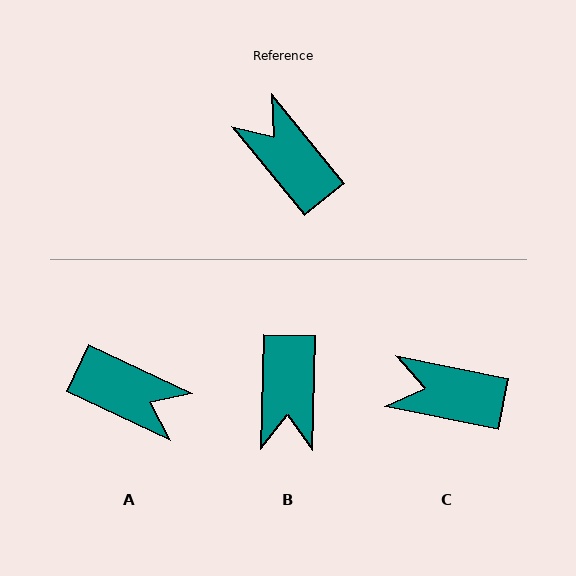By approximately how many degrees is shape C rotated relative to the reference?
Approximately 40 degrees counter-clockwise.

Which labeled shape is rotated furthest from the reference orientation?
A, about 154 degrees away.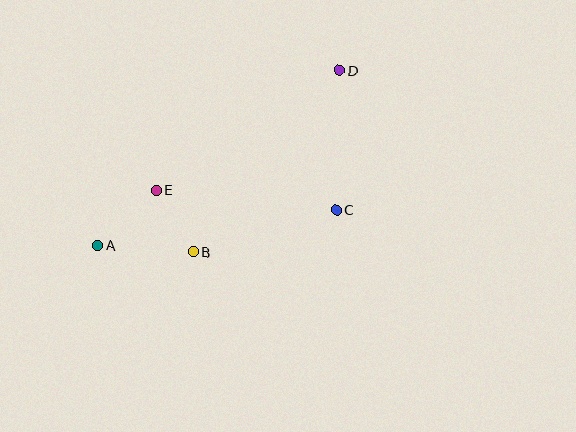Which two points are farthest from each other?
Points A and D are farthest from each other.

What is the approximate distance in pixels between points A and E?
The distance between A and E is approximately 80 pixels.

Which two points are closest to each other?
Points B and E are closest to each other.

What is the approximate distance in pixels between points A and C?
The distance between A and C is approximately 241 pixels.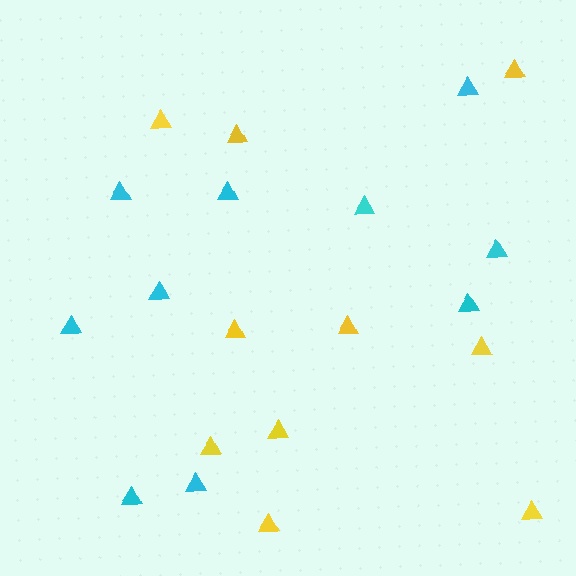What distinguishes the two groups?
There are 2 groups: one group of yellow triangles (10) and one group of cyan triangles (10).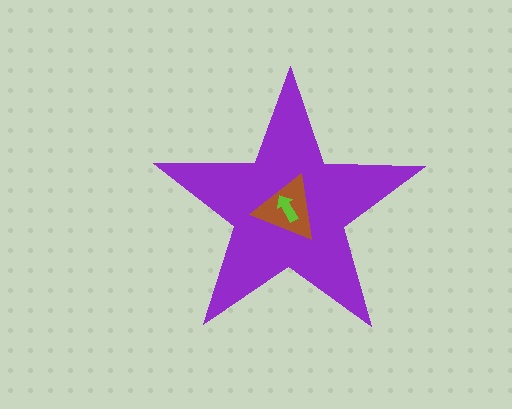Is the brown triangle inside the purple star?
Yes.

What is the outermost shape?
The purple star.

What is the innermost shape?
The lime arrow.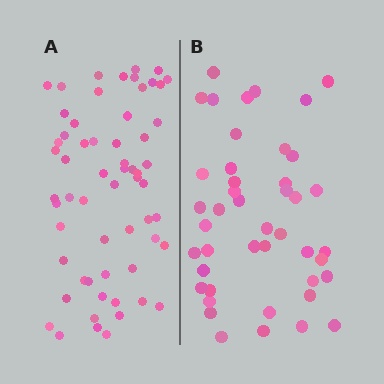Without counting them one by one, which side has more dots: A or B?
Region A (the left region) has more dots.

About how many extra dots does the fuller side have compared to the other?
Region A has approximately 15 more dots than region B.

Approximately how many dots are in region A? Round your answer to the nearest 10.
About 60 dots.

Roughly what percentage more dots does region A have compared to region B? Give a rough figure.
About 35% more.